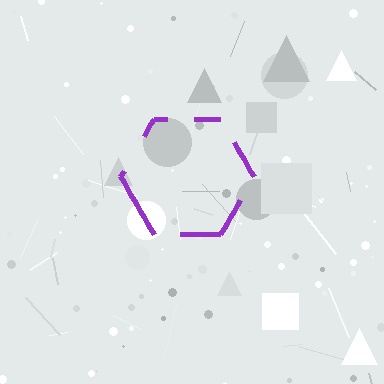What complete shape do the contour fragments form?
The contour fragments form a hexagon.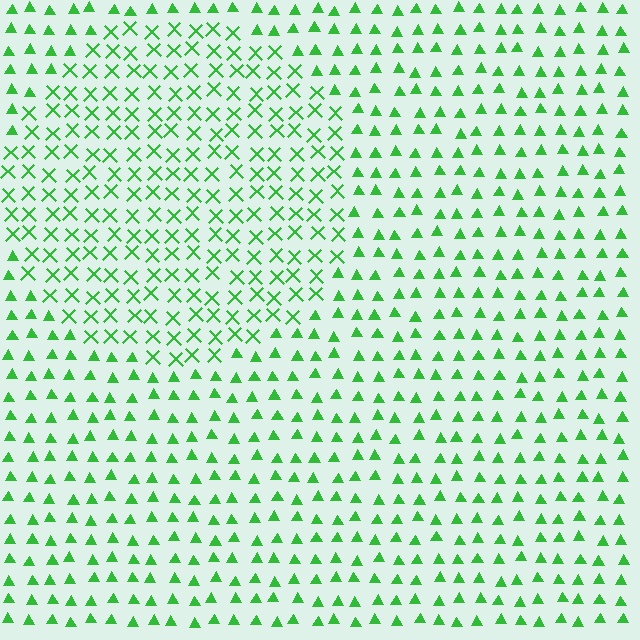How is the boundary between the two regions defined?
The boundary is defined by a change in element shape: X marks inside vs. triangles outside. All elements share the same color and spacing.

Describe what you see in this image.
The image is filled with small green elements arranged in a uniform grid. A circle-shaped region contains X marks, while the surrounding area contains triangles. The boundary is defined purely by the change in element shape.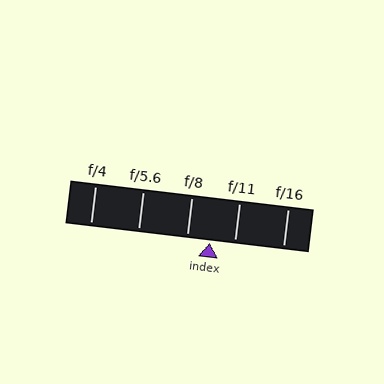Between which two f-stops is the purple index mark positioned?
The index mark is between f/8 and f/11.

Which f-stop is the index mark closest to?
The index mark is closest to f/8.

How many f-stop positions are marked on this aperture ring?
There are 5 f-stop positions marked.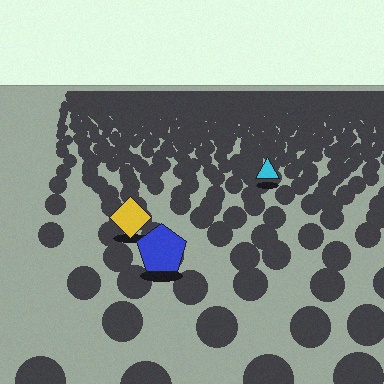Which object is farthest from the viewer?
The cyan triangle is farthest from the viewer. It appears smaller and the ground texture around it is denser.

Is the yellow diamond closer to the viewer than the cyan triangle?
Yes. The yellow diamond is closer — you can tell from the texture gradient: the ground texture is coarser near it.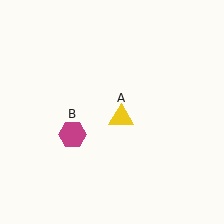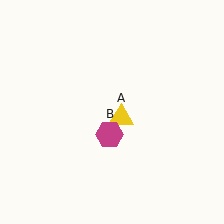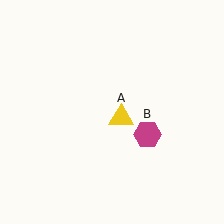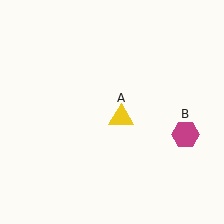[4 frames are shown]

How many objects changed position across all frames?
1 object changed position: magenta hexagon (object B).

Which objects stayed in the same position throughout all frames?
Yellow triangle (object A) remained stationary.